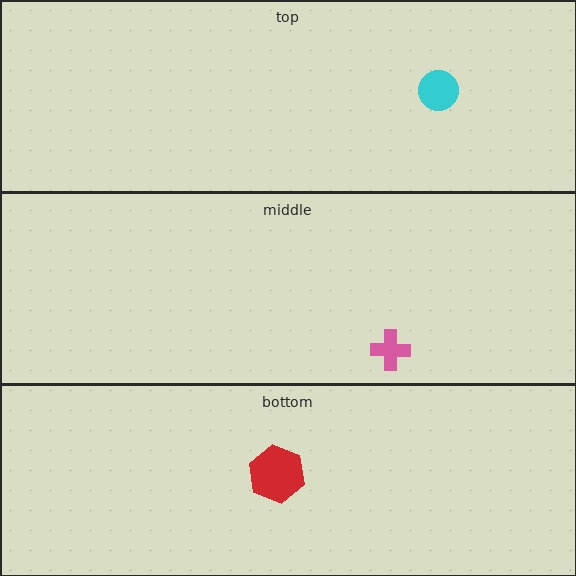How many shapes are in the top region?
1.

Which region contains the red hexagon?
The bottom region.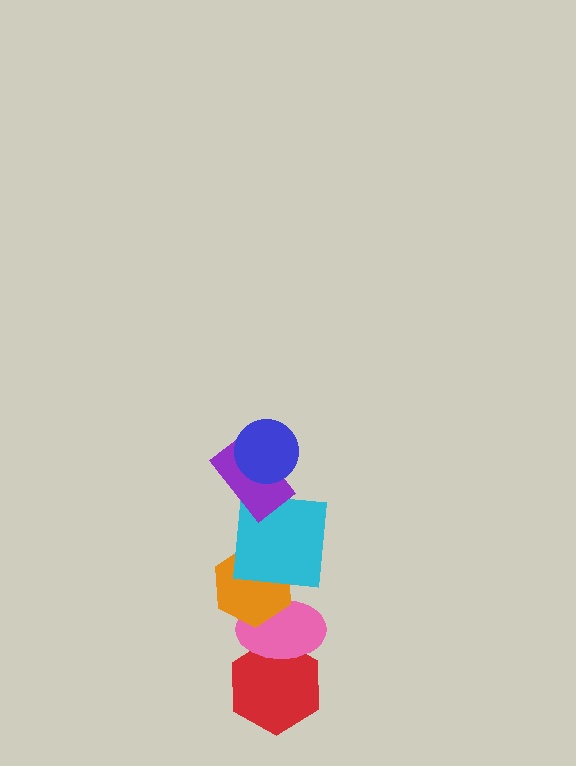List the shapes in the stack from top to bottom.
From top to bottom: the blue circle, the purple rectangle, the cyan square, the orange hexagon, the pink ellipse, the red hexagon.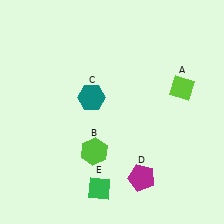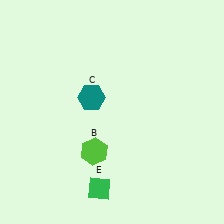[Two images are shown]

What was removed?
The lime diamond (A), the magenta pentagon (D) were removed in Image 2.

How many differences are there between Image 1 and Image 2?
There are 2 differences between the two images.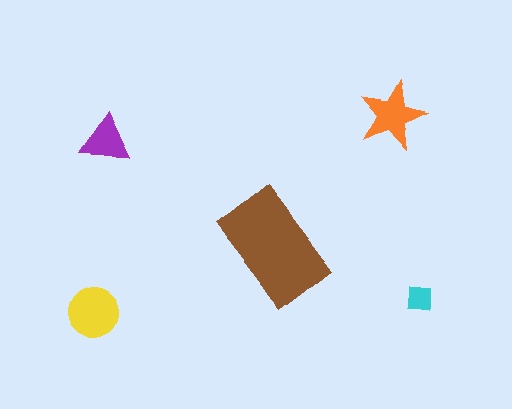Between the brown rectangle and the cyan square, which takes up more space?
The brown rectangle.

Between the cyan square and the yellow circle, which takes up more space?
The yellow circle.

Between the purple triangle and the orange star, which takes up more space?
The orange star.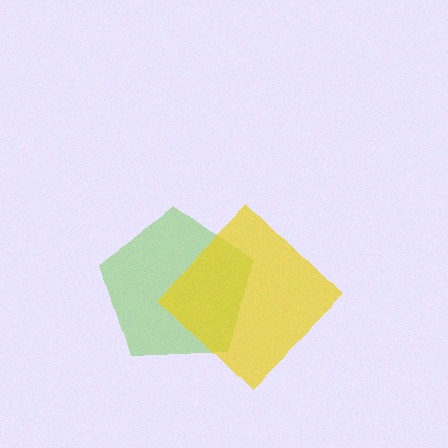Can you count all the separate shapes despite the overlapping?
Yes, there are 2 separate shapes.